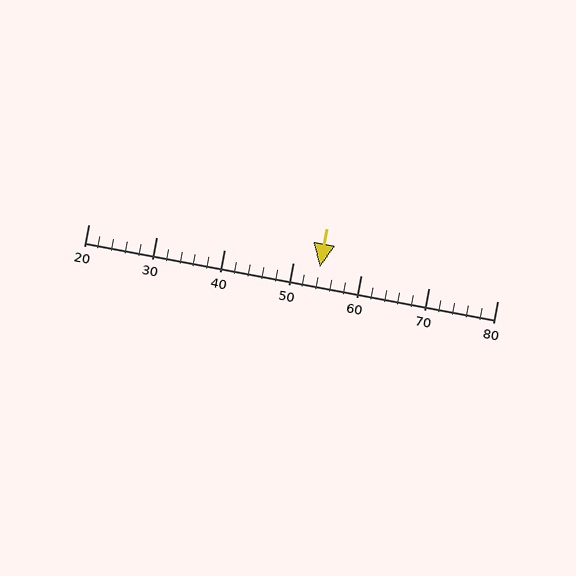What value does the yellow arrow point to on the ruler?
The yellow arrow points to approximately 54.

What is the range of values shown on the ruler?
The ruler shows values from 20 to 80.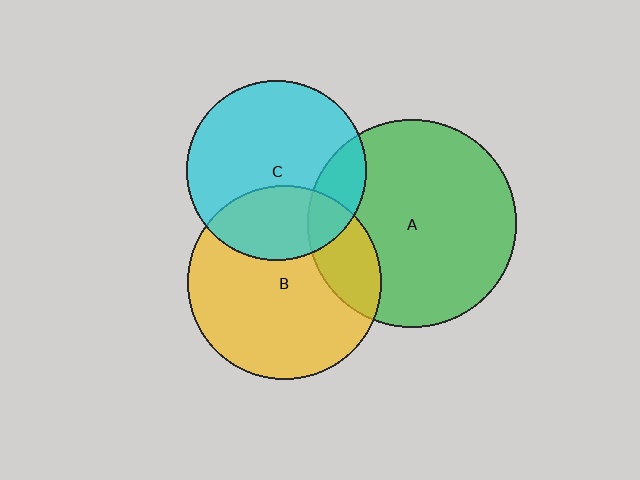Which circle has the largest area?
Circle A (green).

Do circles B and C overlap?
Yes.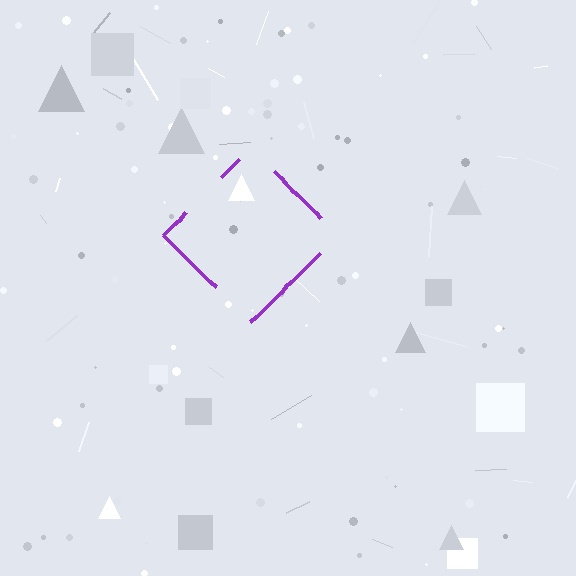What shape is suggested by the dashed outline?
The dashed outline suggests a diamond.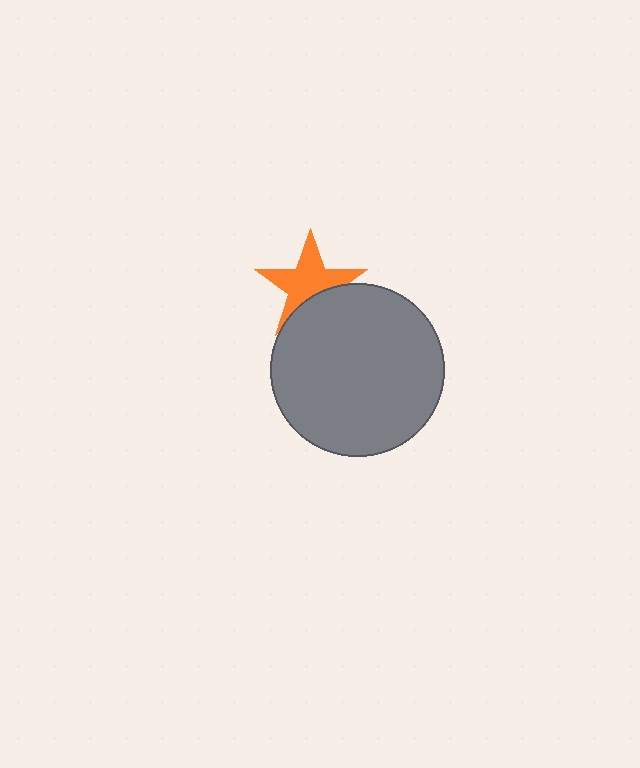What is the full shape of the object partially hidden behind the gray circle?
The partially hidden object is an orange star.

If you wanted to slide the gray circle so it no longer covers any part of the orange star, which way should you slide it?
Slide it down — that is the most direct way to separate the two shapes.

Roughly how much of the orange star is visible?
Most of it is visible (roughly 68%).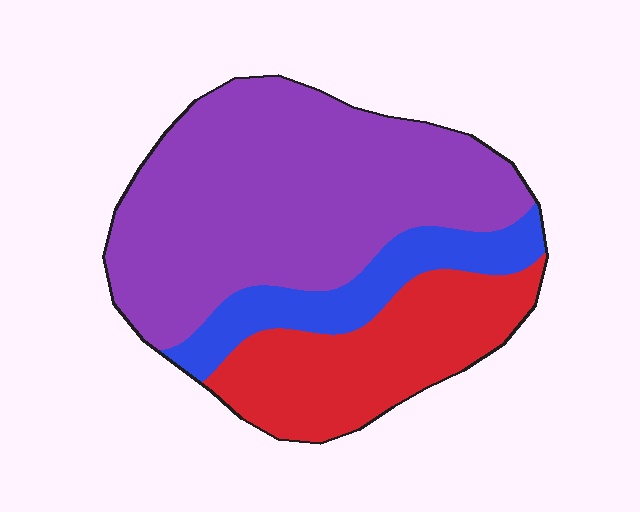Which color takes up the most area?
Purple, at roughly 60%.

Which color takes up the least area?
Blue, at roughly 15%.